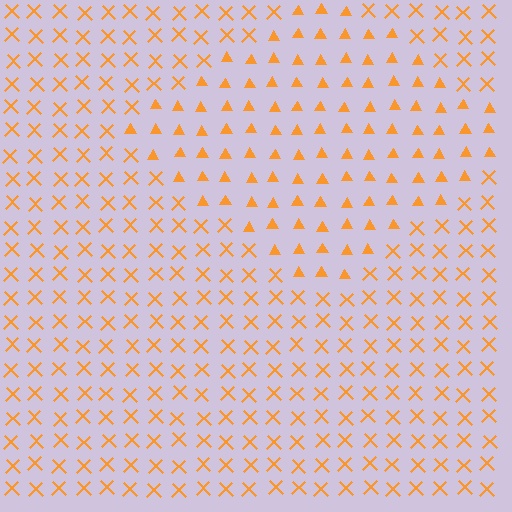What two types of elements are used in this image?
The image uses triangles inside the diamond region and X marks outside it.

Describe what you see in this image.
The image is filled with small orange elements arranged in a uniform grid. A diamond-shaped region contains triangles, while the surrounding area contains X marks. The boundary is defined purely by the change in element shape.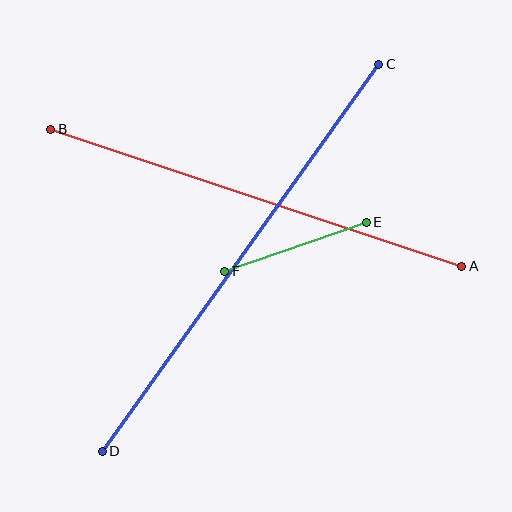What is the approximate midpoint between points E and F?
The midpoint is at approximately (295, 247) pixels.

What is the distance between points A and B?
The distance is approximately 433 pixels.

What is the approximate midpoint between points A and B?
The midpoint is at approximately (256, 198) pixels.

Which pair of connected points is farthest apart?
Points C and D are farthest apart.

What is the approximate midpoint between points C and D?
The midpoint is at approximately (241, 258) pixels.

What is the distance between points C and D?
The distance is approximately 476 pixels.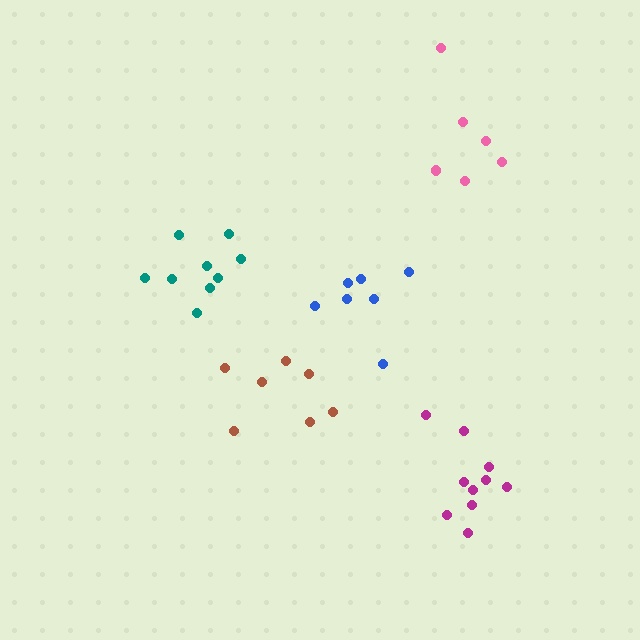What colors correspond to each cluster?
The clusters are colored: teal, blue, magenta, brown, pink.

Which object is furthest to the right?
The magenta cluster is rightmost.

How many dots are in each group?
Group 1: 9 dots, Group 2: 7 dots, Group 3: 10 dots, Group 4: 7 dots, Group 5: 6 dots (39 total).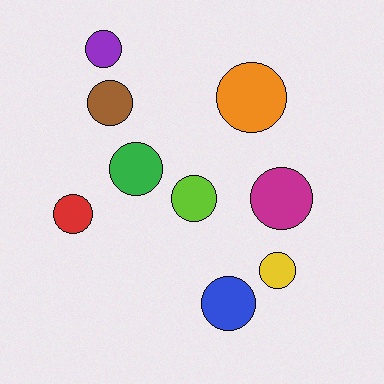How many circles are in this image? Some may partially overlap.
There are 9 circles.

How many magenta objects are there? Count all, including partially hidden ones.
There is 1 magenta object.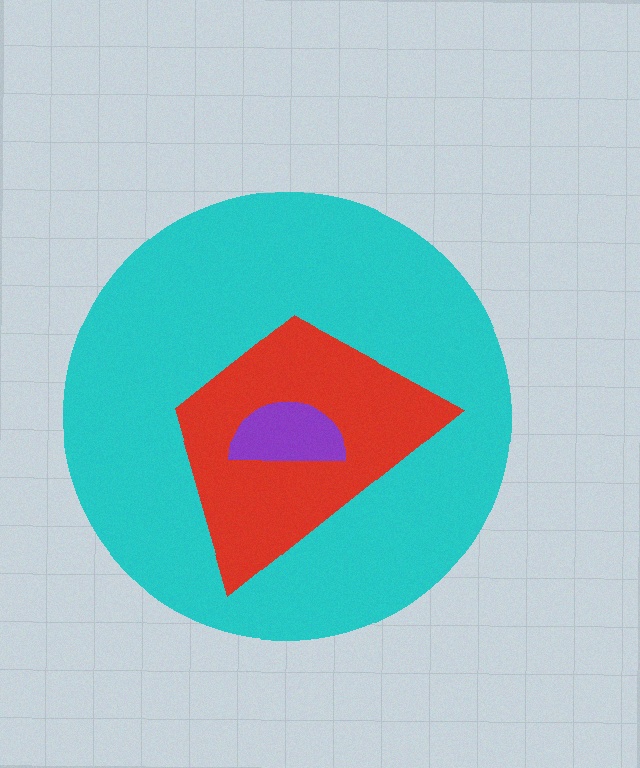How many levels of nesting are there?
3.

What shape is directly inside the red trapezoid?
The purple semicircle.